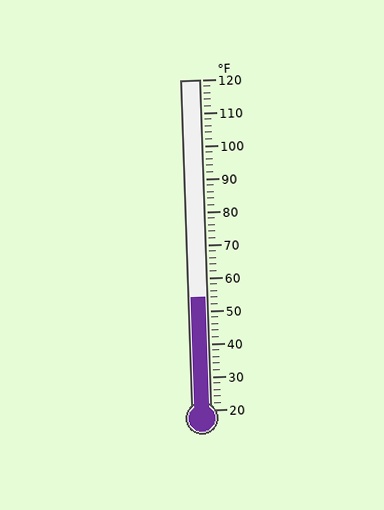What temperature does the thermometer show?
The thermometer shows approximately 54°F.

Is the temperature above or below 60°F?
The temperature is below 60°F.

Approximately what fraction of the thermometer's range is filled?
The thermometer is filled to approximately 35% of its range.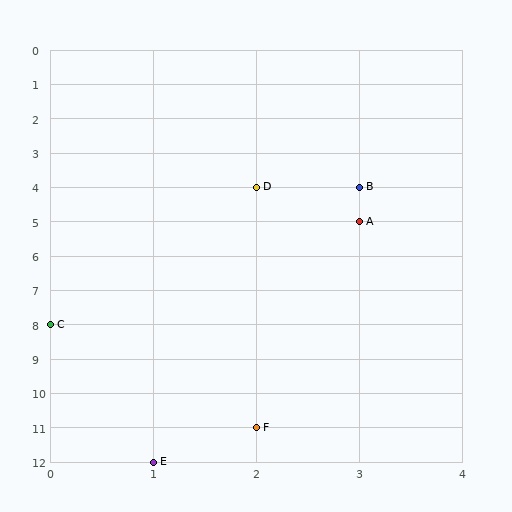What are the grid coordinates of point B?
Point B is at grid coordinates (3, 4).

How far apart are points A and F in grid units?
Points A and F are 1 column and 6 rows apart (about 6.1 grid units diagonally).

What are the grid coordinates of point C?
Point C is at grid coordinates (0, 8).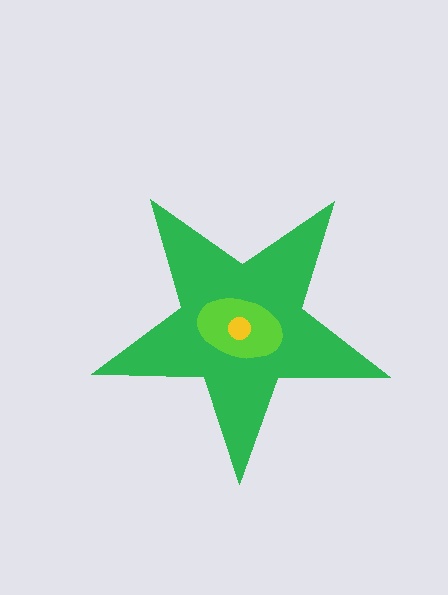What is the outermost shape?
The green star.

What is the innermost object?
The yellow circle.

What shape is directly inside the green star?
The lime ellipse.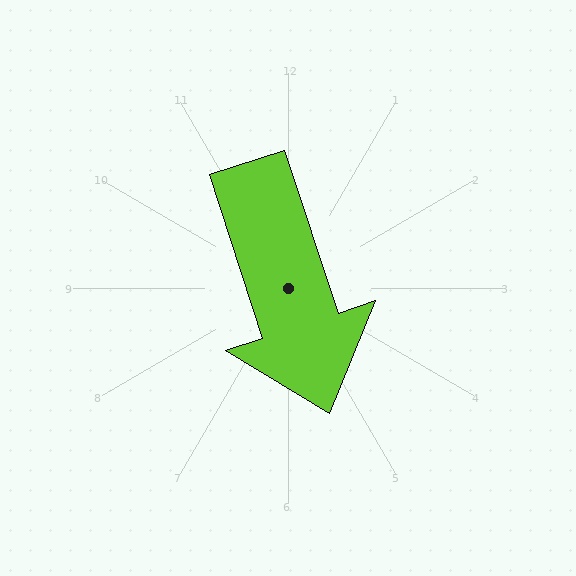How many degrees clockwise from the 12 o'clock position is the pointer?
Approximately 162 degrees.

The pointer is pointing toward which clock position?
Roughly 5 o'clock.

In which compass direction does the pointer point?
South.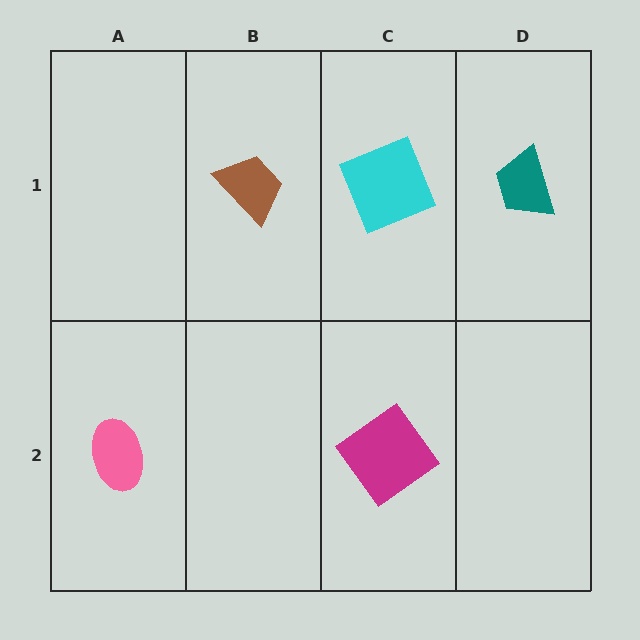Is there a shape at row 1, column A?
No, that cell is empty.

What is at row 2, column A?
A pink ellipse.